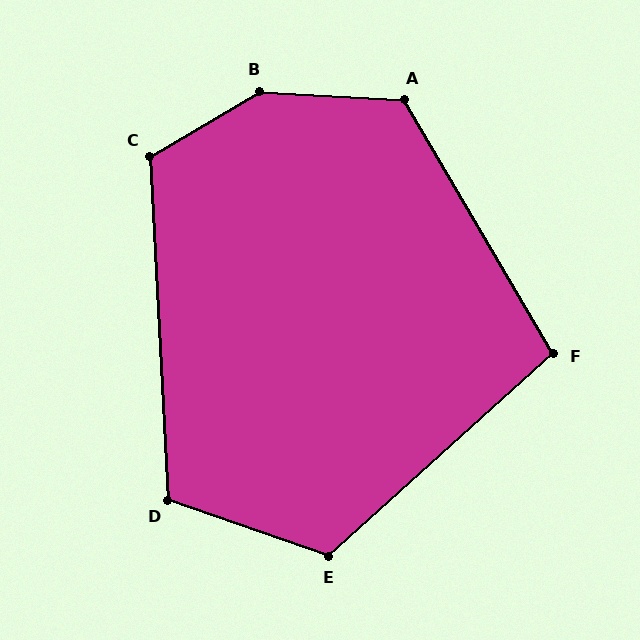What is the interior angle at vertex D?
Approximately 112 degrees (obtuse).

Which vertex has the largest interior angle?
B, at approximately 146 degrees.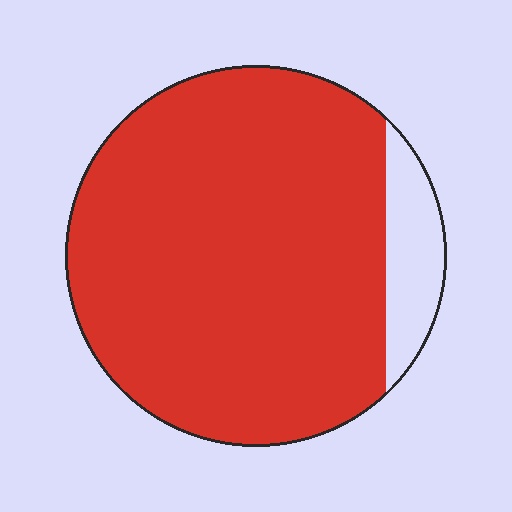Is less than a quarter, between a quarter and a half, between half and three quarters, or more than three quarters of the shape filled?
More than three quarters.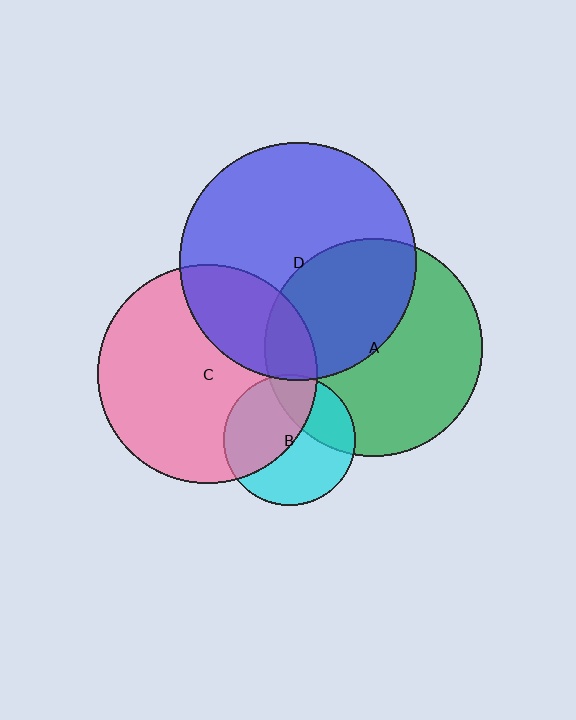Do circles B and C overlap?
Yes.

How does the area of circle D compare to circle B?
Approximately 3.2 times.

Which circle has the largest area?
Circle D (blue).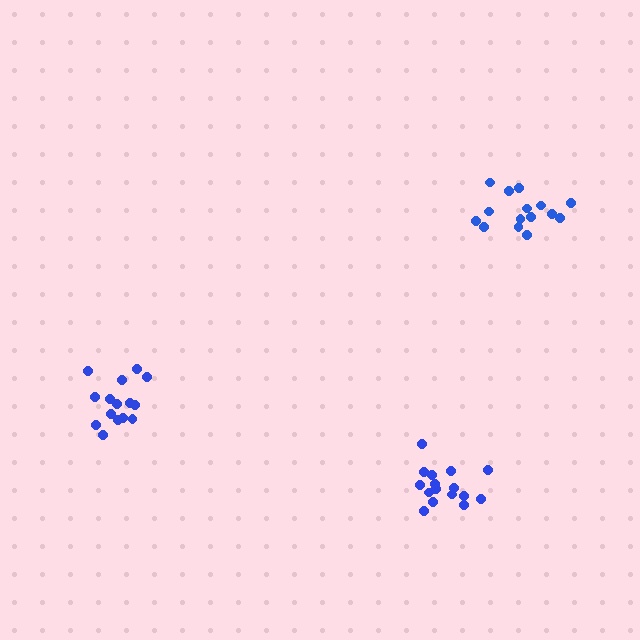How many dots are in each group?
Group 1: 15 dots, Group 2: 16 dots, Group 3: 16 dots (47 total).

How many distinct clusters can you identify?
There are 3 distinct clusters.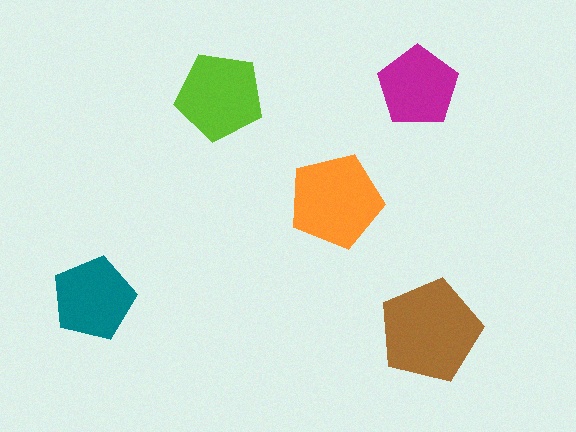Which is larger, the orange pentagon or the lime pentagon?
The orange one.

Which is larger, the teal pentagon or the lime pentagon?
The lime one.